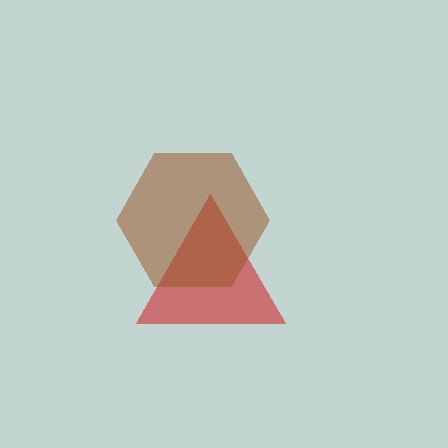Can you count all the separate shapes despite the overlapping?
Yes, there are 2 separate shapes.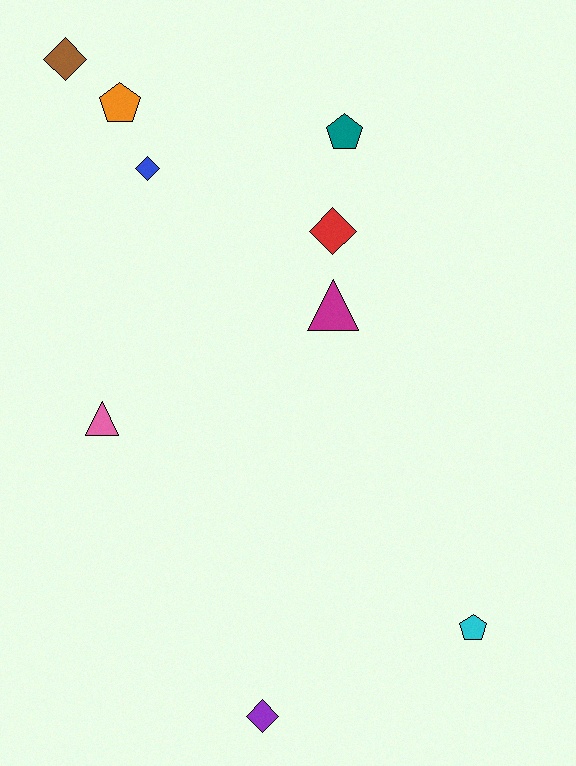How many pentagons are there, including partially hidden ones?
There are 3 pentagons.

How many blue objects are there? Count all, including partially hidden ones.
There is 1 blue object.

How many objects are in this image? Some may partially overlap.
There are 9 objects.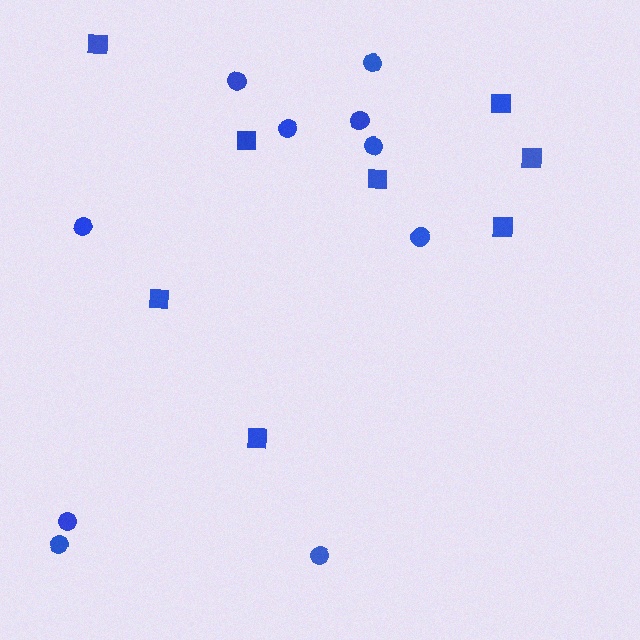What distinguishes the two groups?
There are 2 groups: one group of squares (8) and one group of circles (10).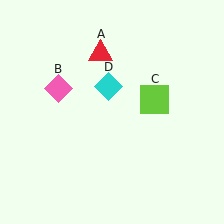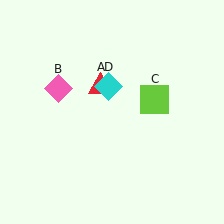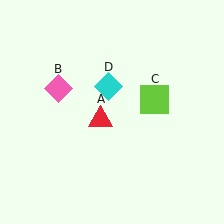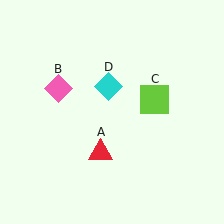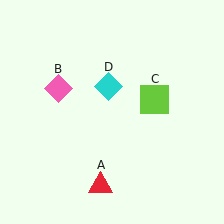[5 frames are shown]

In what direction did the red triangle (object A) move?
The red triangle (object A) moved down.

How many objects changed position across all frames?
1 object changed position: red triangle (object A).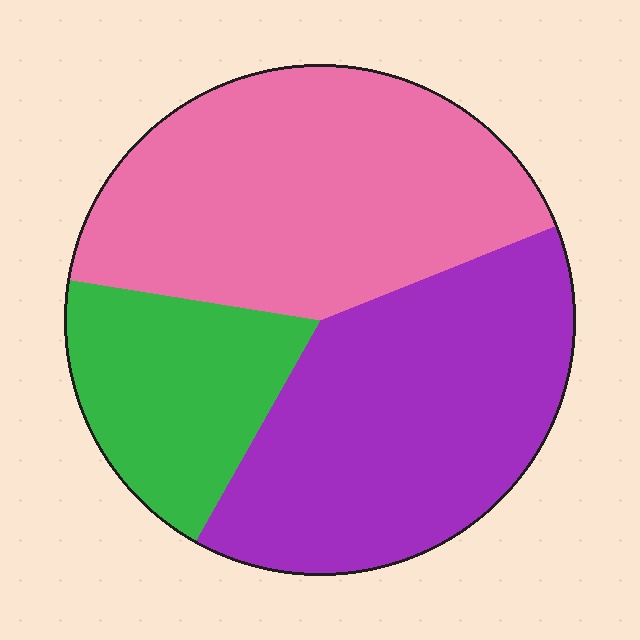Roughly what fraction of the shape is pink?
Pink covers around 40% of the shape.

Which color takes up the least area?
Green, at roughly 20%.